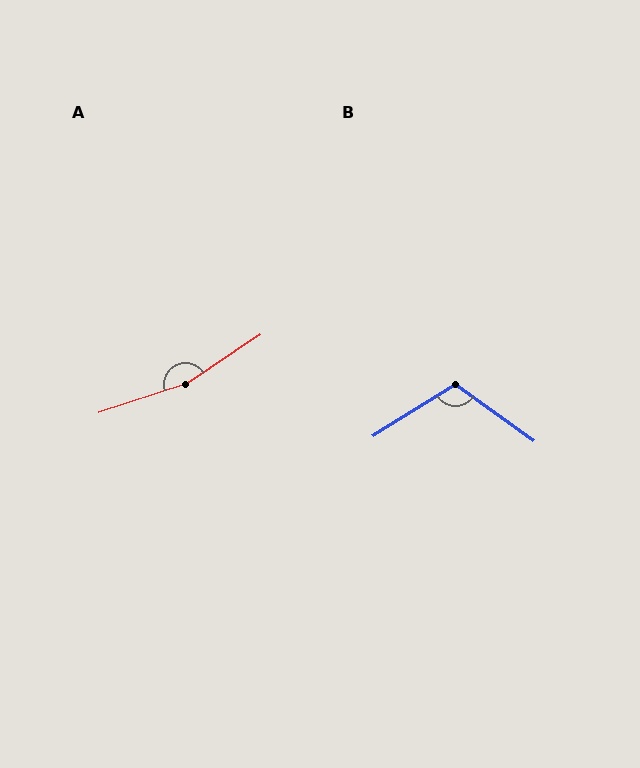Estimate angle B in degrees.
Approximately 112 degrees.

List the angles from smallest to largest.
B (112°), A (164°).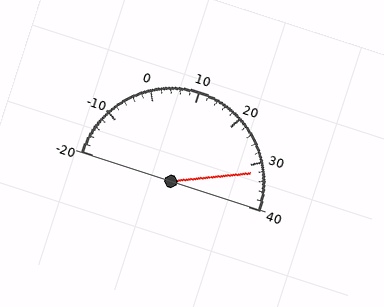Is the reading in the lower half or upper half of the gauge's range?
The reading is in the upper half of the range (-20 to 40).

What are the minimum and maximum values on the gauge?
The gauge ranges from -20 to 40.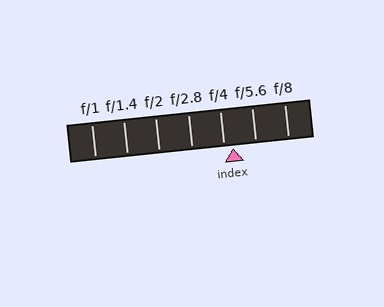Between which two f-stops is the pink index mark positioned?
The index mark is between f/4 and f/5.6.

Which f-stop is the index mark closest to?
The index mark is closest to f/4.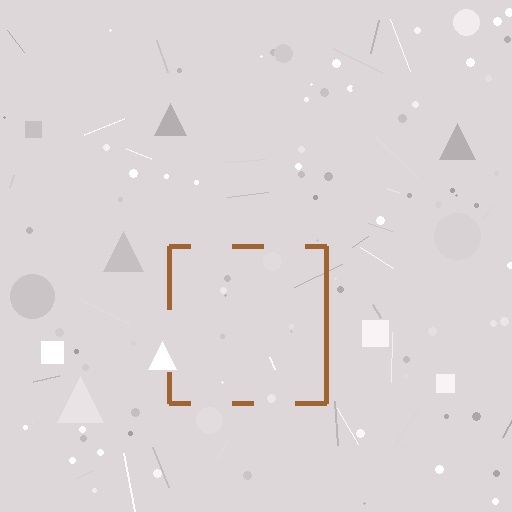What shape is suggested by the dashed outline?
The dashed outline suggests a square.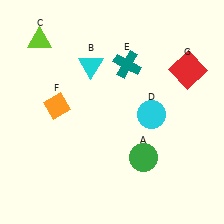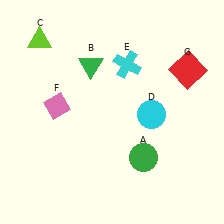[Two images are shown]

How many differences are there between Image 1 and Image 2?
There are 3 differences between the two images.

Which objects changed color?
B changed from cyan to green. E changed from teal to cyan. F changed from orange to pink.